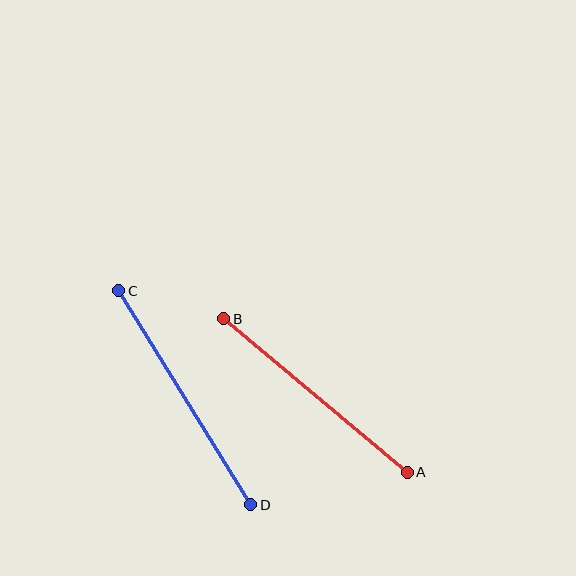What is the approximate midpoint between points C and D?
The midpoint is at approximately (185, 398) pixels.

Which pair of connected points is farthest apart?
Points C and D are farthest apart.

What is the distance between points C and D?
The distance is approximately 251 pixels.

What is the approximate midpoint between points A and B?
The midpoint is at approximately (315, 395) pixels.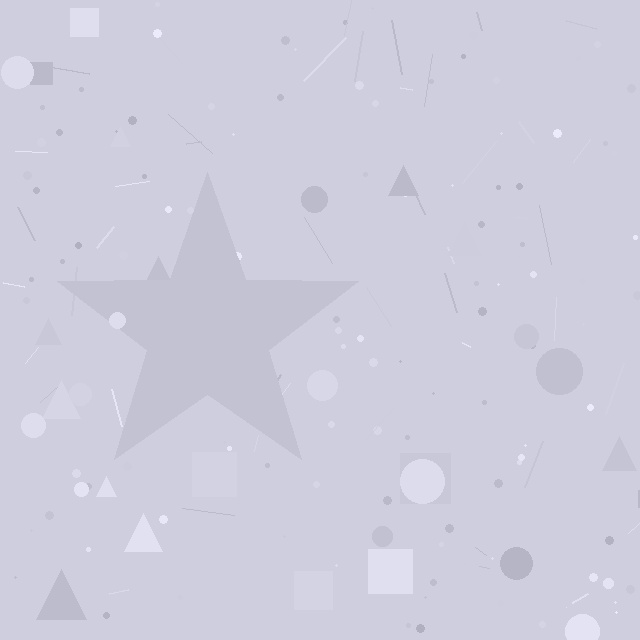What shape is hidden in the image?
A star is hidden in the image.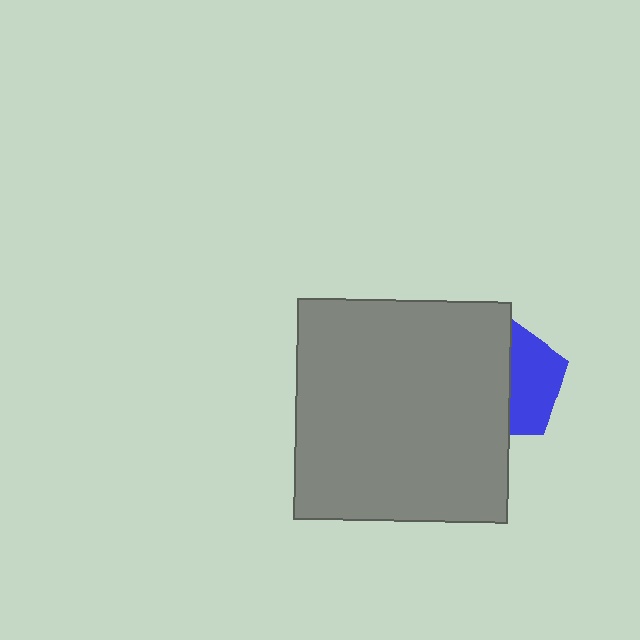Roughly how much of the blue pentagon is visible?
A small part of it is visible (roughly 45%).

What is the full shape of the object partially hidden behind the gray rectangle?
The partially hidden object is a blue pentagon.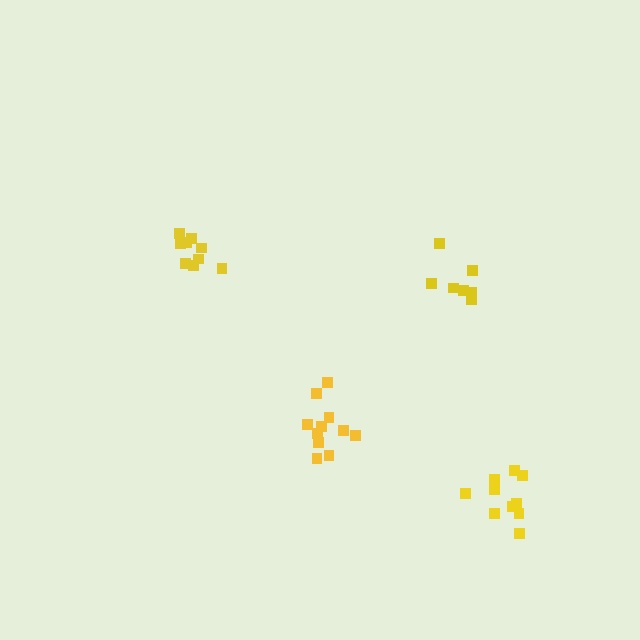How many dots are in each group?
Group 1: 9 dots, Group 2: 11 dots, Group 3: 7 dots, Group 4: 10 dots (37 total).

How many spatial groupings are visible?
There are 4 spatial groupings.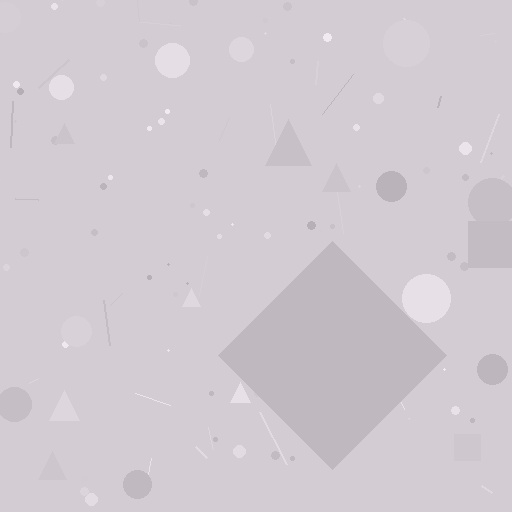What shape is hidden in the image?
A diamond is hidden in the image.